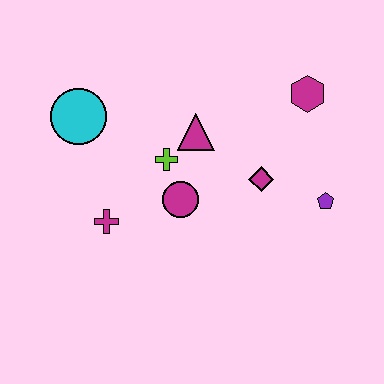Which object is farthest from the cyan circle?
The purple pentagon is farthest from the cyan circle.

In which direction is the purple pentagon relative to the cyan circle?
The purple pentagon is to the right of the cyan circle.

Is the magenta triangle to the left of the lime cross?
No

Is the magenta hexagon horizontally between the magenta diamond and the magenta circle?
No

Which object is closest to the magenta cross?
The magenta circle is closest to the magenta cross.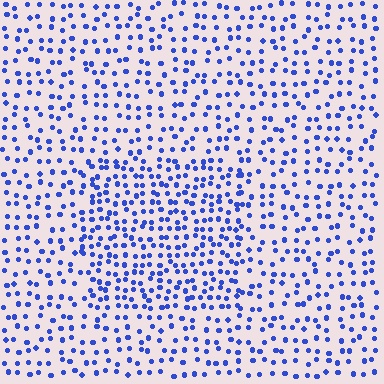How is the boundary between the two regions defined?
The boundary is defined by a change in element density (approximately 1.7x ratio). All elements are the same color, size, and shape.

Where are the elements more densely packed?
The elements are more densely packed inside the rectangle boundary.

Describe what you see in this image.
The image contains small blue elements arranged at two different densities. A rectangle-shaped region is visible where the elements are more densely packed than the surrounding area.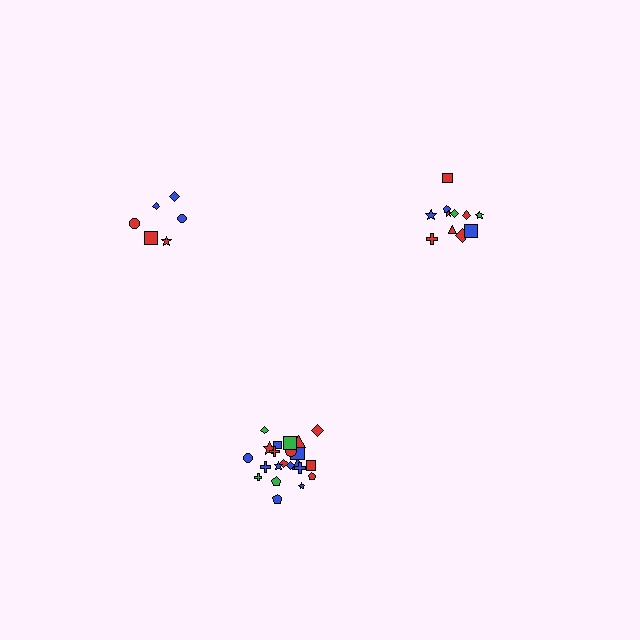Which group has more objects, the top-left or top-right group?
The top-right group.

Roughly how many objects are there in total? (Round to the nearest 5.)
Roughly 40 objects in total.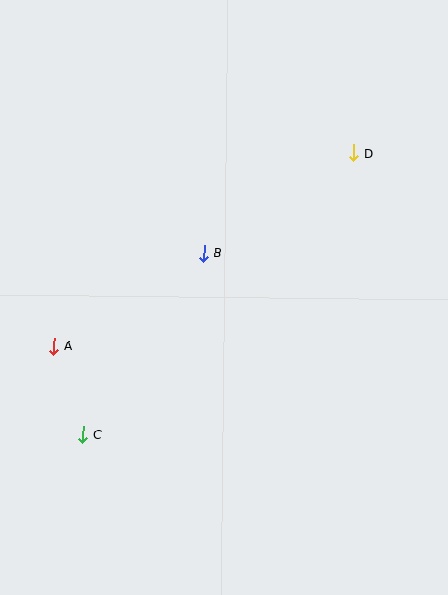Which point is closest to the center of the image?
Point B at (204, 253) is closest to the center.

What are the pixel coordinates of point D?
Point D is at (354, 153).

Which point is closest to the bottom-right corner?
Point C is closest to the bottom-right corner.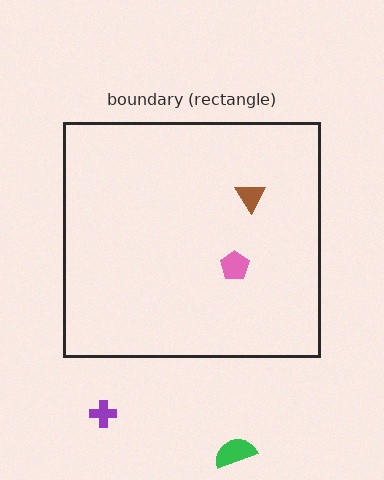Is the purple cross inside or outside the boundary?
Outside.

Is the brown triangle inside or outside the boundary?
Inside.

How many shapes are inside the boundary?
2 inside, 2 outside.